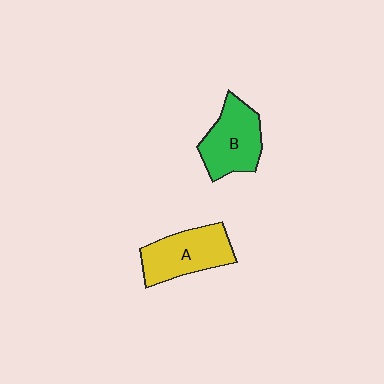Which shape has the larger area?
Shape A (yellow).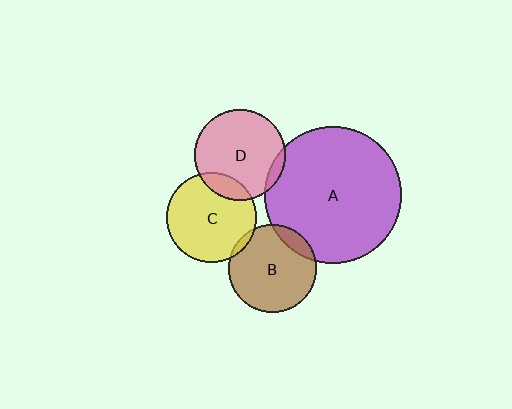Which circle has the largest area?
Circle A (purple).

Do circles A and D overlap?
Yes.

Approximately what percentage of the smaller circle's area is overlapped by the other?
Approximately 5%.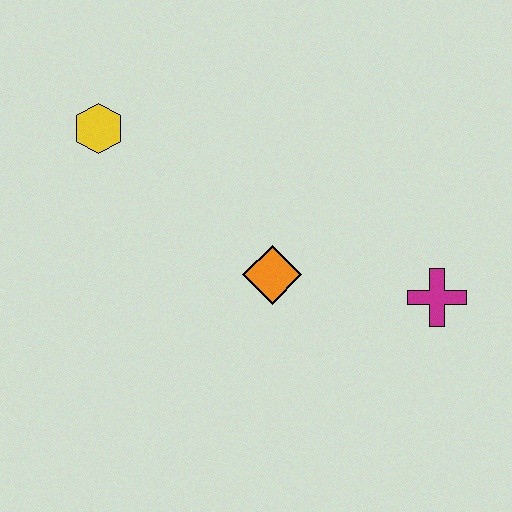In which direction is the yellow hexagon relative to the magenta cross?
The yellow hexagon is to the left of the magenta cross.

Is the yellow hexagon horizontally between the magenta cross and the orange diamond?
No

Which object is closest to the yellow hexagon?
The orange diamond is closest to the yellow hexagon.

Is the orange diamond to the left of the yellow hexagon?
No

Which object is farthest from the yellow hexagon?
The magenta cross is farthest from the yellow hexagon.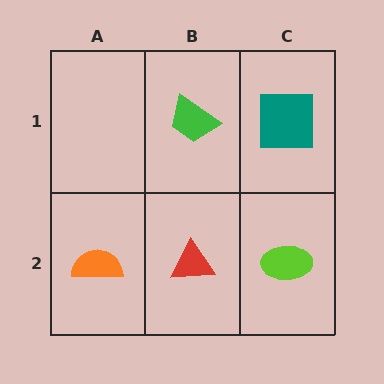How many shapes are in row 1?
2 shapes.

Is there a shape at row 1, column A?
No, that cell is empty.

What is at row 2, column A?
An orange semicircle.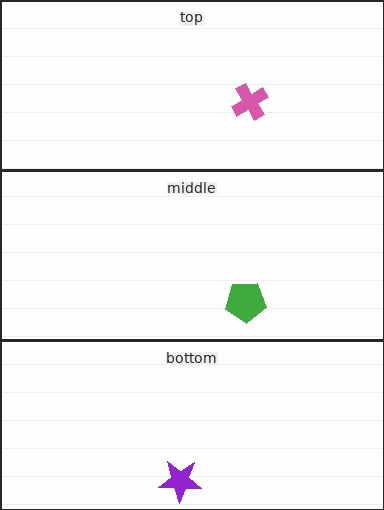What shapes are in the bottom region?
The purple star.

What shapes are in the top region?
The pink cross.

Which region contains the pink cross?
The top region.